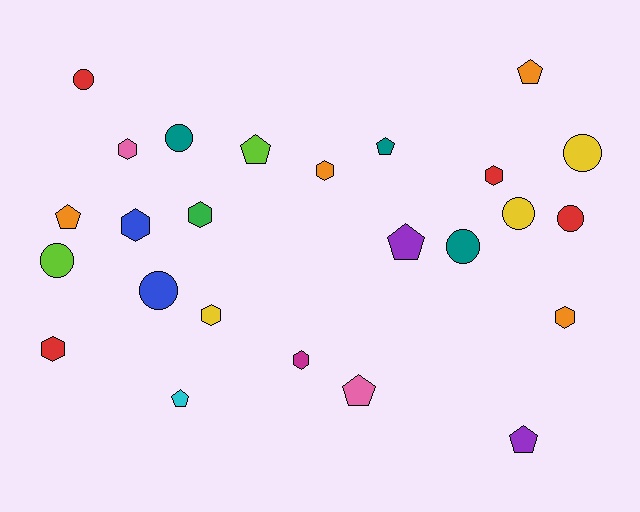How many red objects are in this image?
There are 4 red objects.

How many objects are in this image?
There are 25 objects.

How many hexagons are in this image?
There are 9 hexagons.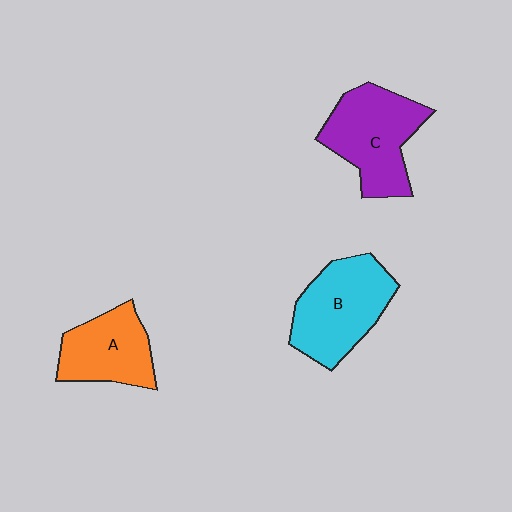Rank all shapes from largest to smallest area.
From largest to smallest: C (purple), B (cyan), A (orange).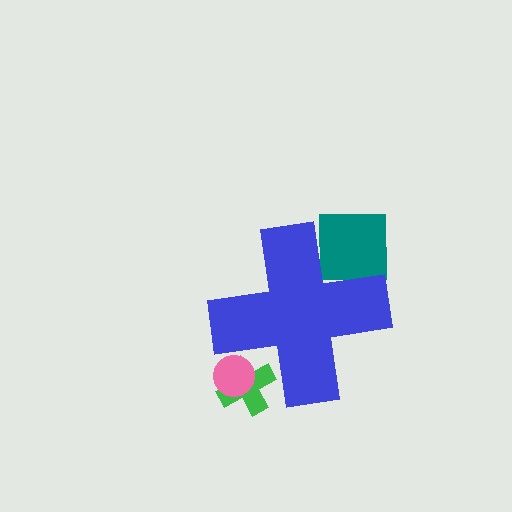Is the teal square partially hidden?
Yes, the teal square is partially hidden behind the blue cross.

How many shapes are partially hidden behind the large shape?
3 shapes are partially hidden.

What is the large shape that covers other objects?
A blue cross.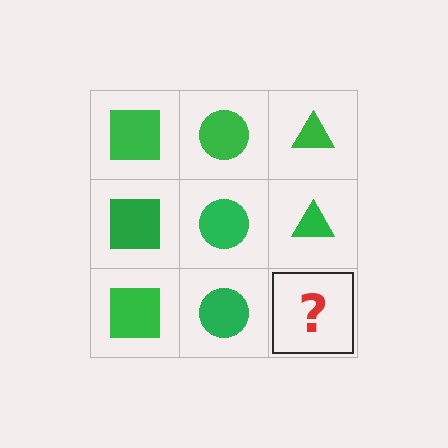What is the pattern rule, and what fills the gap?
The rule is that each column has a consistent shape. The gap should be filled with a green triangle.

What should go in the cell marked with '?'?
The missing cell should contain a green triangle.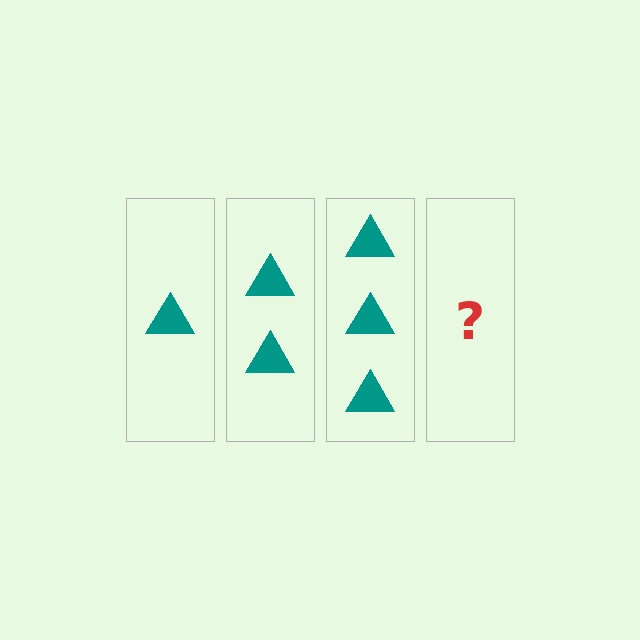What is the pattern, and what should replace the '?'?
The pattern is that each step adds one more triangle. The '?' should be 4 triangles.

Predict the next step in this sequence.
The next step is 4 triangles.